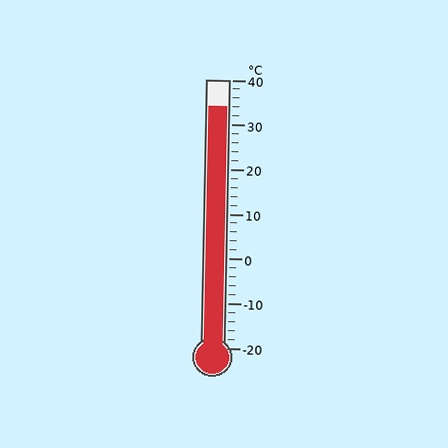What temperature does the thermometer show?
The thermometer shows approximately 34°C.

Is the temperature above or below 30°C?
The temperature is above 30°C.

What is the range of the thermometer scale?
The thermometer scale ranges from -20°C to 40°C.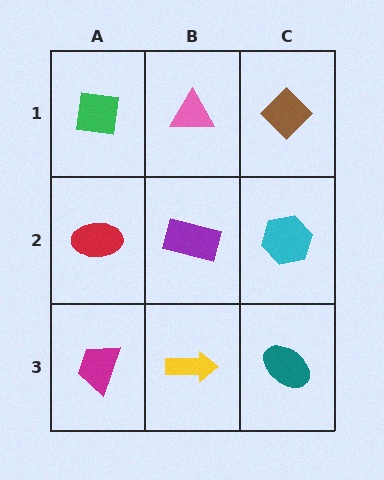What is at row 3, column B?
A yellow arrow.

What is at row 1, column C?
A brown diamond.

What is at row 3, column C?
A teal ellipse.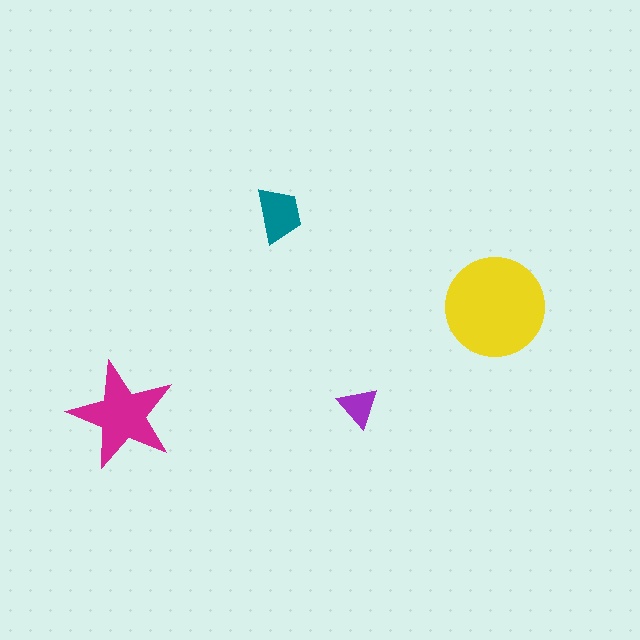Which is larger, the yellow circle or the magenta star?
The yellow circle.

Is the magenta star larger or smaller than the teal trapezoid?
Larger.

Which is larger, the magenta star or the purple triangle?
The magenta star.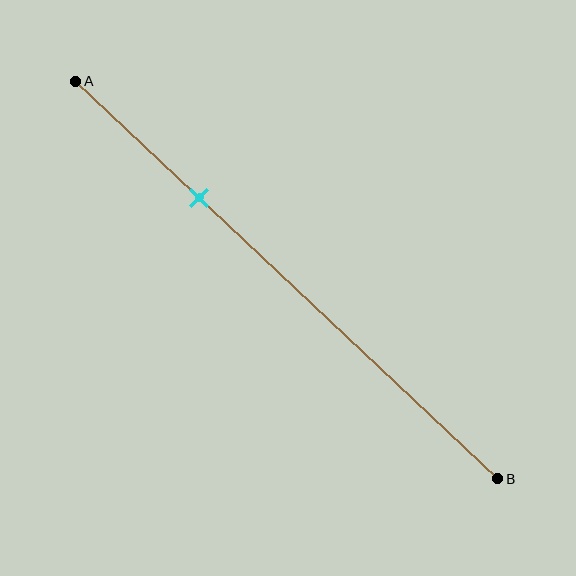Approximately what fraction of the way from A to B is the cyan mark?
The cyan mark is approximately 30% of the way from A to B.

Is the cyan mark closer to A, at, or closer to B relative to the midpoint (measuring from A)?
The cyan mark is closer to point A than the midpoint of segment AB.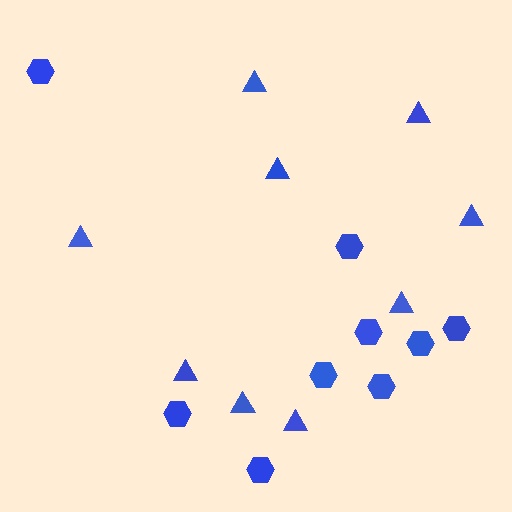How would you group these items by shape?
There are 2 groups: one group of triangles (9) and one group of hexagons (9).